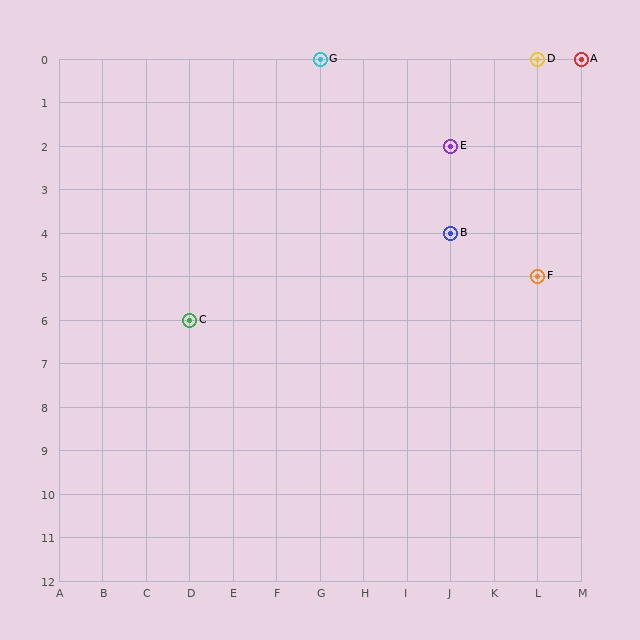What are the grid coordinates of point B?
Point B is at grid coordinates (J, 4).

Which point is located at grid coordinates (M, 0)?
Point A is at (M, 0).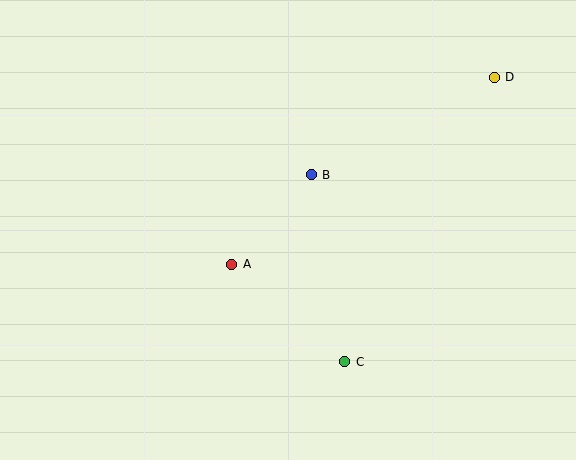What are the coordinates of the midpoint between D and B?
The midpoint between D and B is at (403, 126).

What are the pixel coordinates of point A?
Point A is at (232, 264).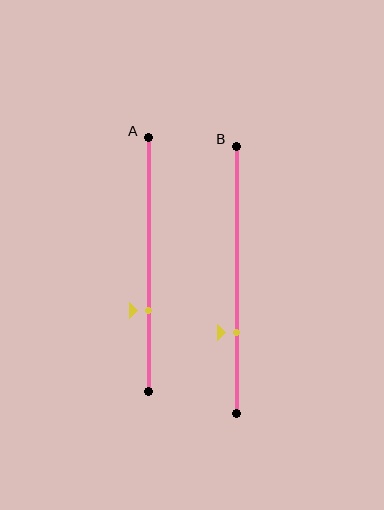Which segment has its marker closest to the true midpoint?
Segment A has its marker closest to the true midpoint.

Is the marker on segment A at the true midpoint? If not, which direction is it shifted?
No, the marker on segment A is shifted downward by about 18% of the segment length.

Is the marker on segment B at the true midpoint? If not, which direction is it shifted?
No, the marker on segment B is shifted downward by about 20% of the segment length.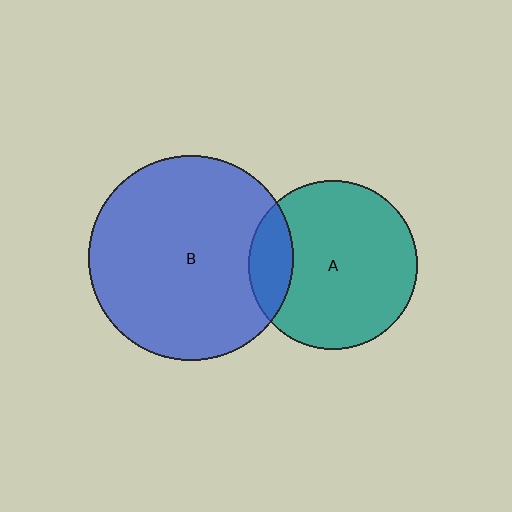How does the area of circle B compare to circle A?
Approximately 1.5 times.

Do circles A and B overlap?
Yes.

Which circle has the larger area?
Circle B (blue).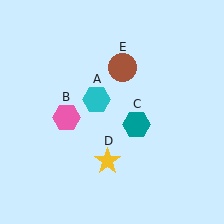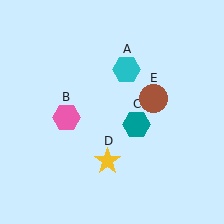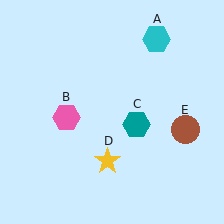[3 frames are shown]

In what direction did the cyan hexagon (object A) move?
The cyan hexagon (object A) moved up and to the right.